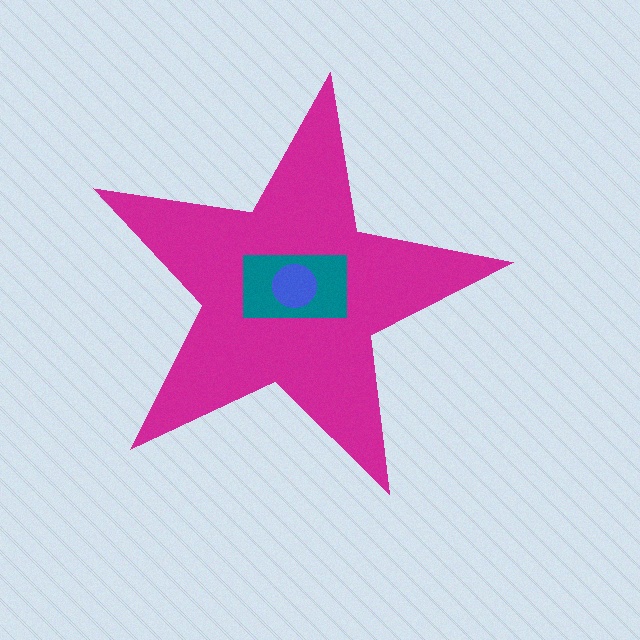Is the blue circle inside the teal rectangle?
Yes.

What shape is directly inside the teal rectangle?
The blue circle.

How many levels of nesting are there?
3.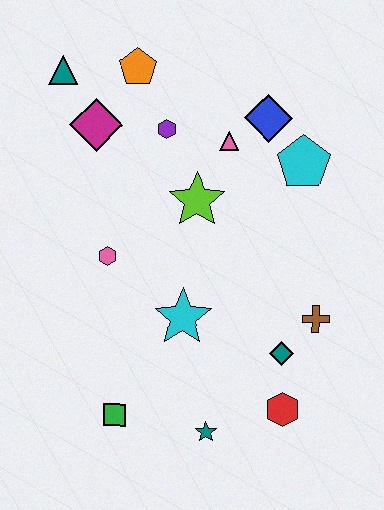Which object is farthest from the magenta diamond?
The red hexagon is farthest from the magenta diamond.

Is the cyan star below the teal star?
No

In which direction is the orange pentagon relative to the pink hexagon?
The orange pentagon is above the pink hexagon.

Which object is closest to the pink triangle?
The blue diamond is closest to the pink triangle.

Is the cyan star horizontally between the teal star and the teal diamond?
No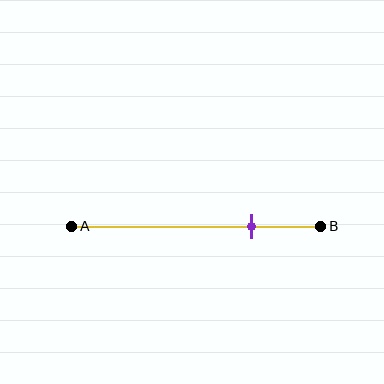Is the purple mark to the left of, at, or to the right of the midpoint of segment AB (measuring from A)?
The purple mark is to the right of the midpoint of segment AB.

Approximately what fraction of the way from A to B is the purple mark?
The purple mark is approximately 70% of the way from A to B.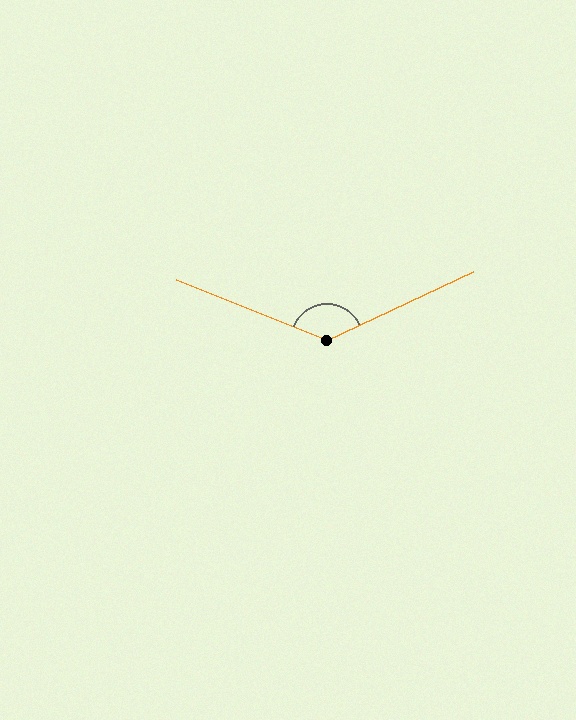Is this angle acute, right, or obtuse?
It is obtuse.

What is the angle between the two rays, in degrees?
Approximately 133 degrees.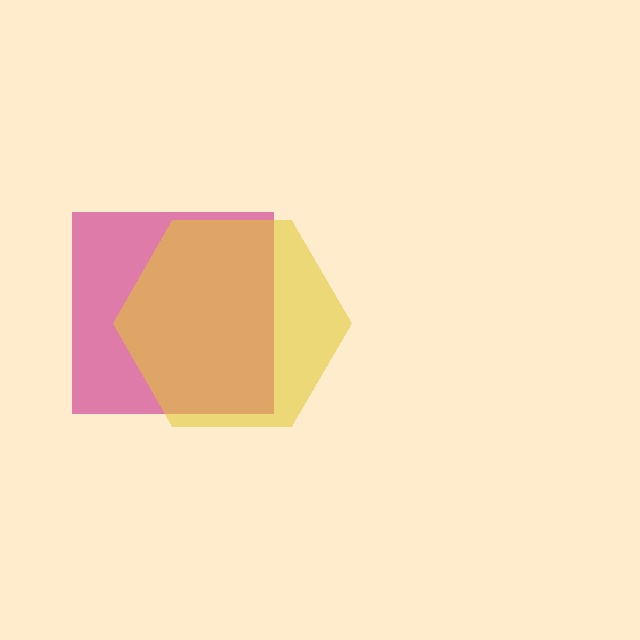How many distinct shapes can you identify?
There are 2 distinct shapes: a magenta square, a yellow hexagon.